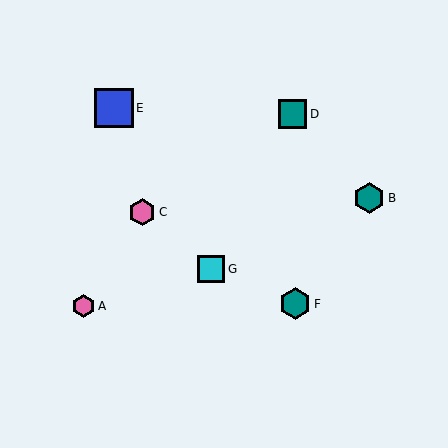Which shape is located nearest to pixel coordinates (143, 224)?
The pink hexagon (labeled C) at (142, 212) is nearest to that location.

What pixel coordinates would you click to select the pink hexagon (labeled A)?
Click at (84, 306) to select the pink hexagon A.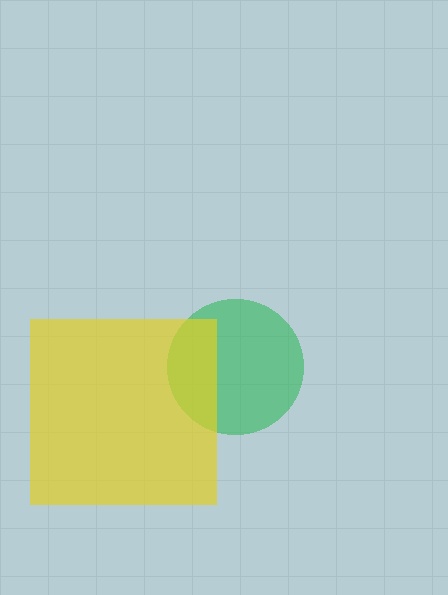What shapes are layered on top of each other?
The layered shapes are: a green circle, a yellow square.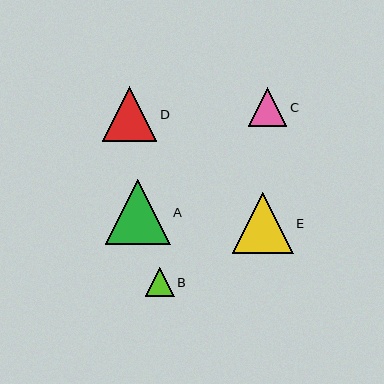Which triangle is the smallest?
Triangle B is the smallest with a size of approximately 29 pixels.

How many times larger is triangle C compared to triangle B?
Triangle C is approximately 1.3 times the size of triangle B.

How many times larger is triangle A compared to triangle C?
Triangle A is approximately 1.7 times the size of triangle C.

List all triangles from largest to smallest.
From largest to smallest: A, E, D, C, B.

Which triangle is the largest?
Triangle A is the largest with a size of approximately 65 pixels.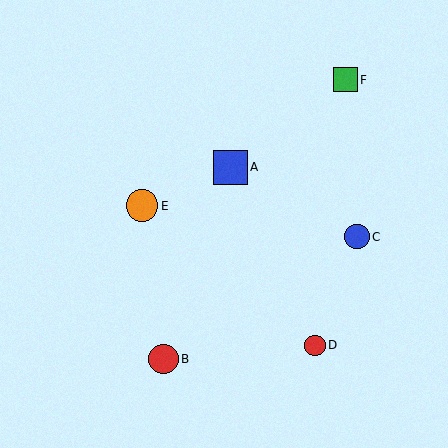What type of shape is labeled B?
Shape B is a red circle.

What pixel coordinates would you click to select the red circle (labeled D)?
Click at (315, 345) to select the red circle D.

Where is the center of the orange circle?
The center of the orange circle is at (142, 206).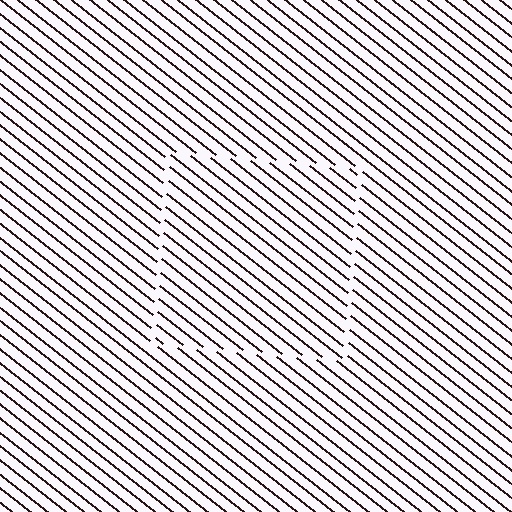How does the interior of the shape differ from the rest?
The interior of the shape contains the same grating, shifted by half a period — the contour is defined by the phase discontinuity where line-ends from the inner and outer gratings abut.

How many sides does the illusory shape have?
4 sides — the line-ends trace a square.